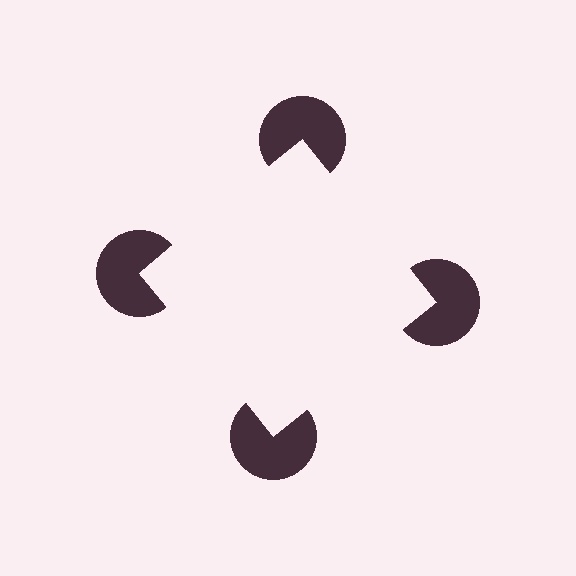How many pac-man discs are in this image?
There are 4 — one at each vertex of the illusory square.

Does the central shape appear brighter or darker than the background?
It typically appears slightly brighter than the background, even though no actual brightness change is drawn.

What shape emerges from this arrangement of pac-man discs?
An illusory square — its edges are inferred from the aligned wedge cuts in the pac-man discs, not physically drawn.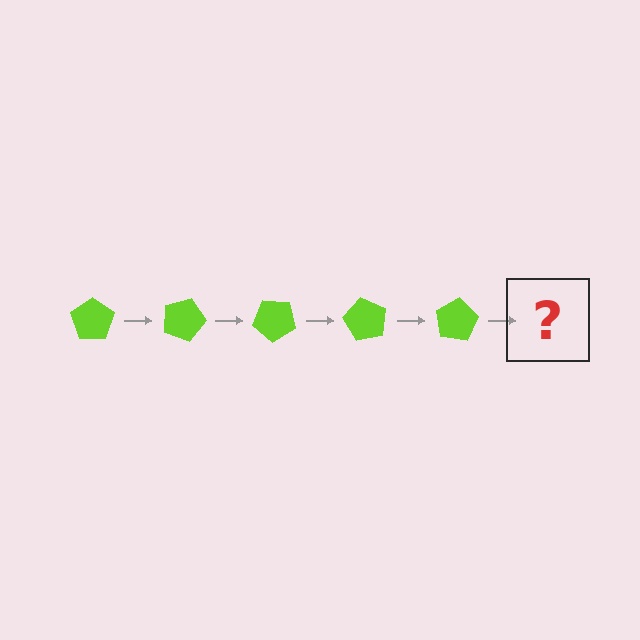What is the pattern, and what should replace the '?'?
The pattern is that the pentagon rotates 20 degrees each step. The '?' should be a lime pentagon rotated 100 degrees.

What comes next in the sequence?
The next element should be a lime pentagon rotated 100 degrees.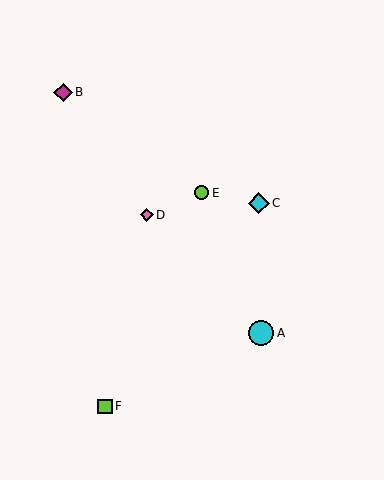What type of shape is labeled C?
Shape C is a cyan diamond.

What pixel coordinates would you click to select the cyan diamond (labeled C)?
Click at (259, 203) to select the cyan diamond C.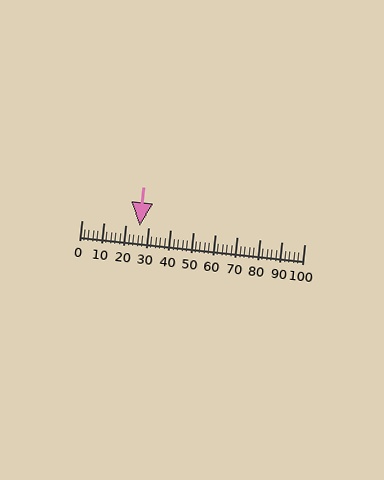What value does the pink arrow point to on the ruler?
The pink arrow points to approximately 26.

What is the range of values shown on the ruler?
The ruler shows values from 0 to 100.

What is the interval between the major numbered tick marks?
The major tick marks are spaced 10 units apart.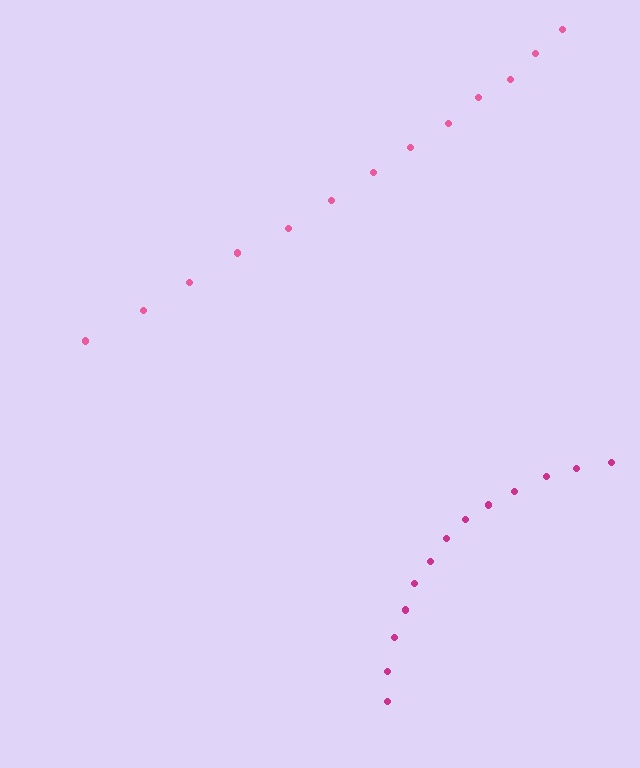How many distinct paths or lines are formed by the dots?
There are 2 distinct paths.